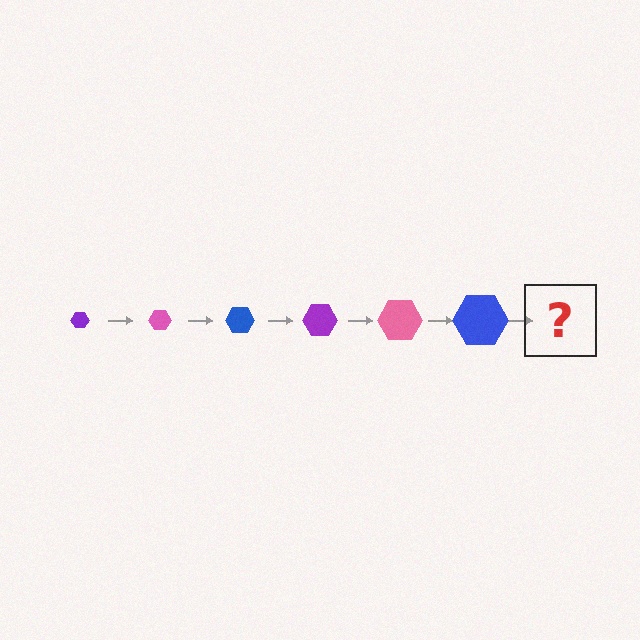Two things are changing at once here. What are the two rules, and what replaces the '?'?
The two rules are that the hexagon grows larger each step and the color cycles through purple, pink, and blue. The '?' should be a purple hexagon, larger than the previous one.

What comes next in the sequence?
The next element should be a purple hexagon, larger than the previous one.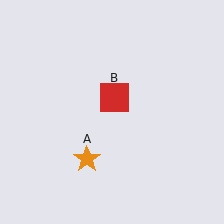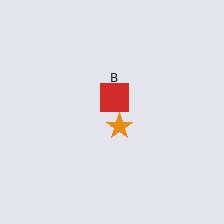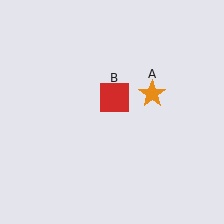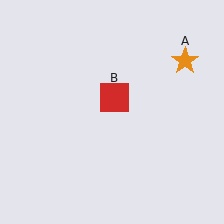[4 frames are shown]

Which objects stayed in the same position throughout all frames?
Red square (object B) remained stationary.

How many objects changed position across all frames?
1 object changed position: orange star (object A).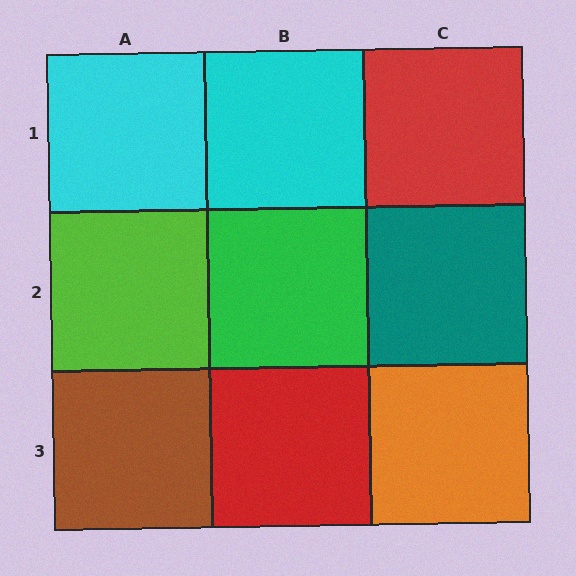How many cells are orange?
1 cell is orange.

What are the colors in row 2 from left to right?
Lime, green, teal.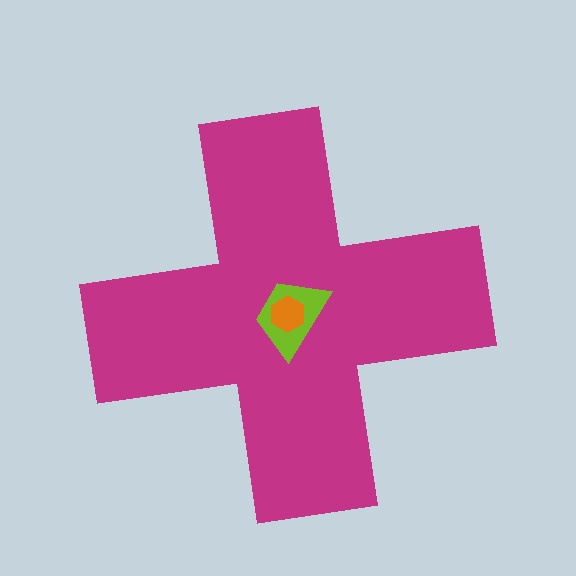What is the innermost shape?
The orange hexagon.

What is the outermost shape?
The magenta cross.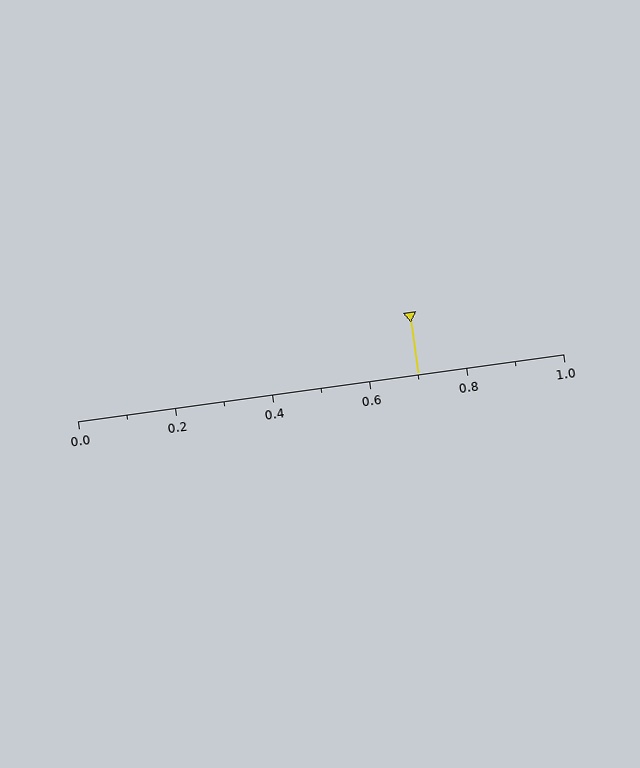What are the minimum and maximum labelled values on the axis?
The axis runs from 0.0 to 1.0.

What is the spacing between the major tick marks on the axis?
The major ticks are spaced 0.2 apart.